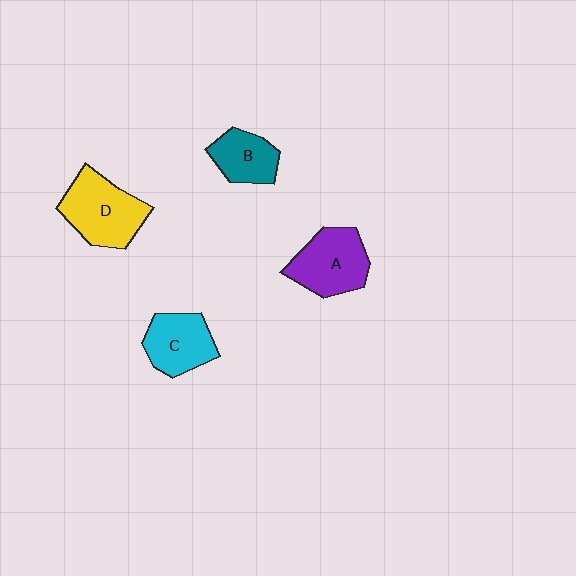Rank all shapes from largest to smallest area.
From largest to smallest: D (yellow), A (purple), C (cyan), B (teal).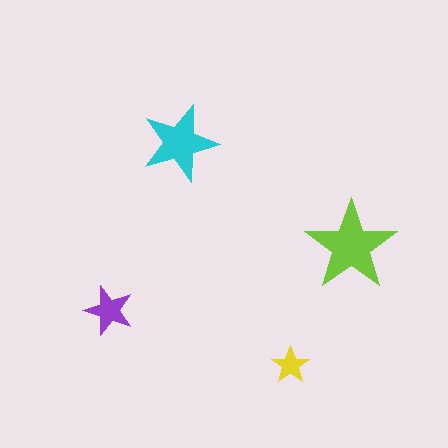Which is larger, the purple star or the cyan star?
The cyan one.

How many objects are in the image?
There are 4 objects in the image.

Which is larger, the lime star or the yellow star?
The lime one.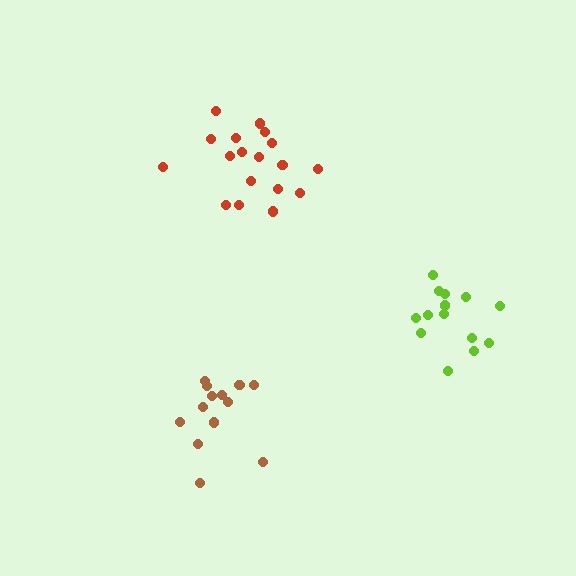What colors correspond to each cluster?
The clusters are colored: lime, red, brown.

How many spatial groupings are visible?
There are 3 spatial groupings.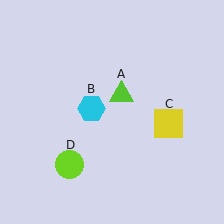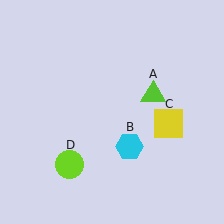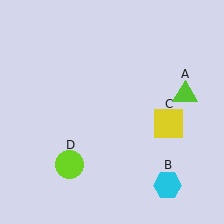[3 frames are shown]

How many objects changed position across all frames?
2 objects changed position: lime triangle (object A), cyan hexagon (object B).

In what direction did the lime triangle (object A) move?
The lime triangle (object A) moved right.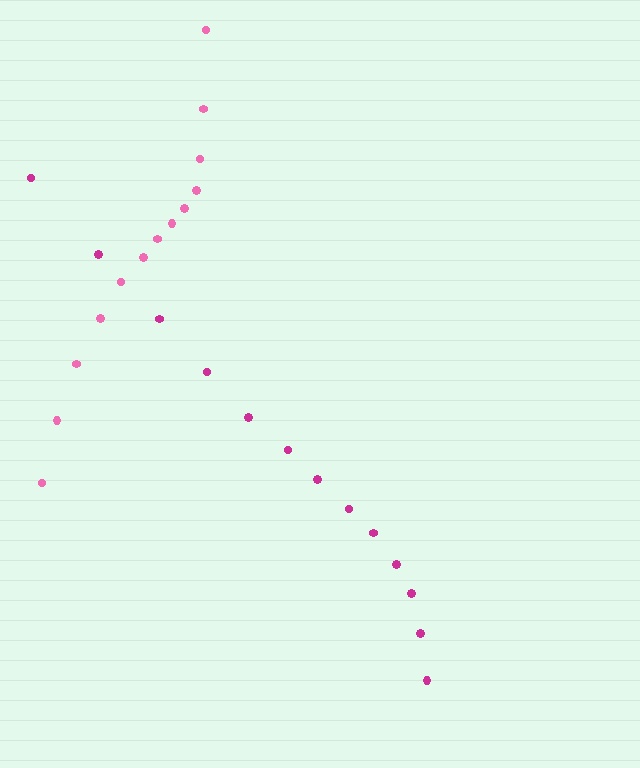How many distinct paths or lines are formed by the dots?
There are 2 distinct paths.